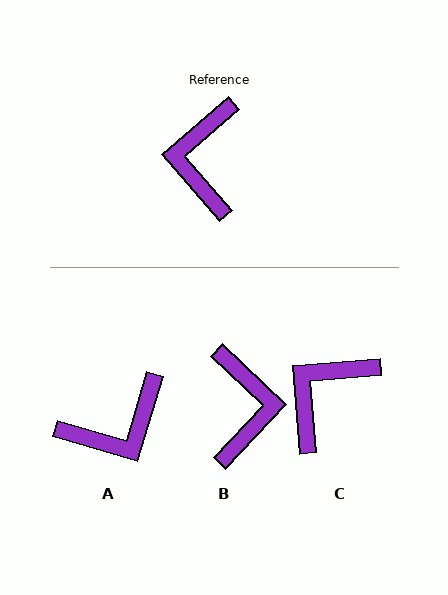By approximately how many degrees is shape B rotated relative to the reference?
Approximately 174 degrees clockwise.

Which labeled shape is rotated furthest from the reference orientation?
B, about 174 degrees away.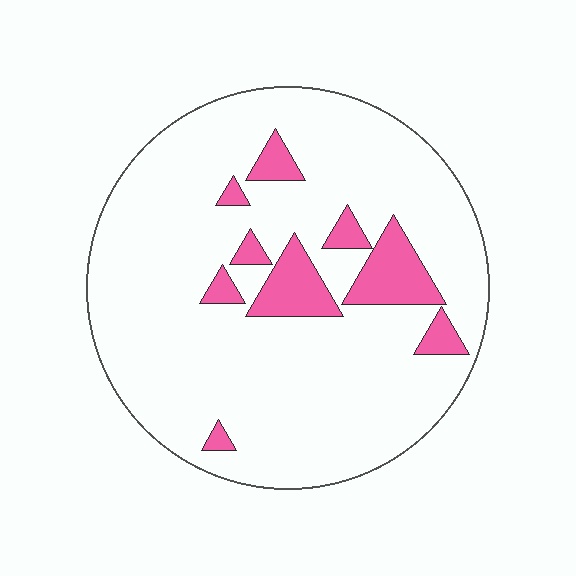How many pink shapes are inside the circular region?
9.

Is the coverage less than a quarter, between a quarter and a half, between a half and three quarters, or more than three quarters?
Less than a quarter.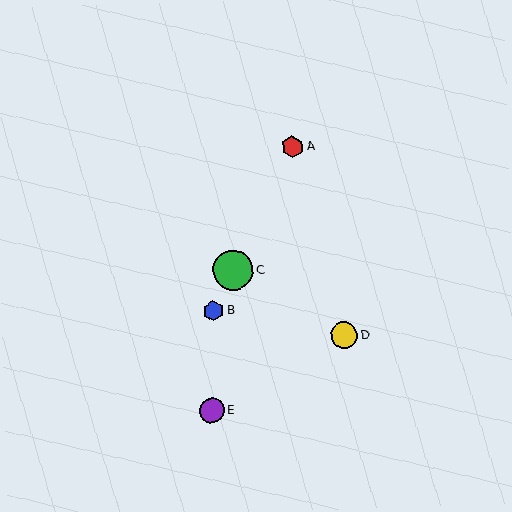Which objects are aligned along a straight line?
Objects A, B, C are aligned along a straight line.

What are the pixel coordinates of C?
Object C is at (233, 270).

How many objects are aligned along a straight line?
3 objects (A, B, C) are aligned along a straight line.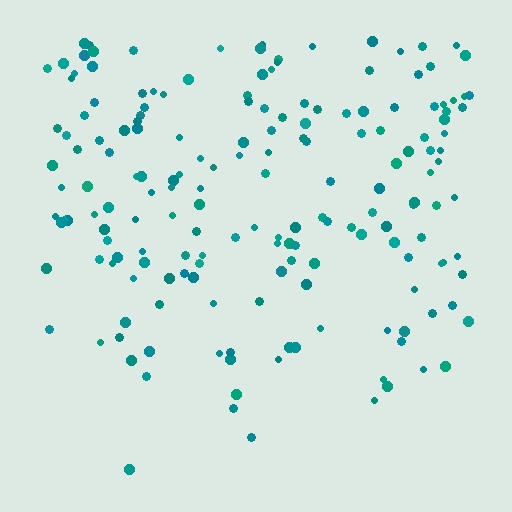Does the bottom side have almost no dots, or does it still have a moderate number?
Still a moderate number, just noticeably fewer than the top.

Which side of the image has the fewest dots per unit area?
The bottom.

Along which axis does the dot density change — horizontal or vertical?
Vertical.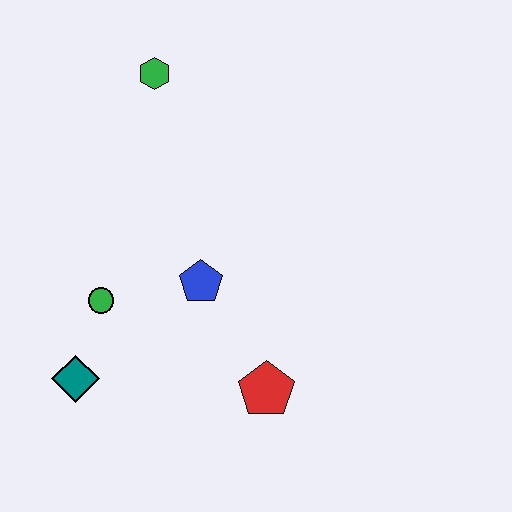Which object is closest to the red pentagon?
The blue pentagon is closest to the red pentagon.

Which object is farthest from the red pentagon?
The green hexagon is farthest from the red pentagon.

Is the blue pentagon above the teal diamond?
Yes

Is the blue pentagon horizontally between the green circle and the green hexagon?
No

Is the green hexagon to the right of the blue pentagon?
No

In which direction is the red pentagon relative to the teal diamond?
The red pentagon is to the right of the teal diamond.